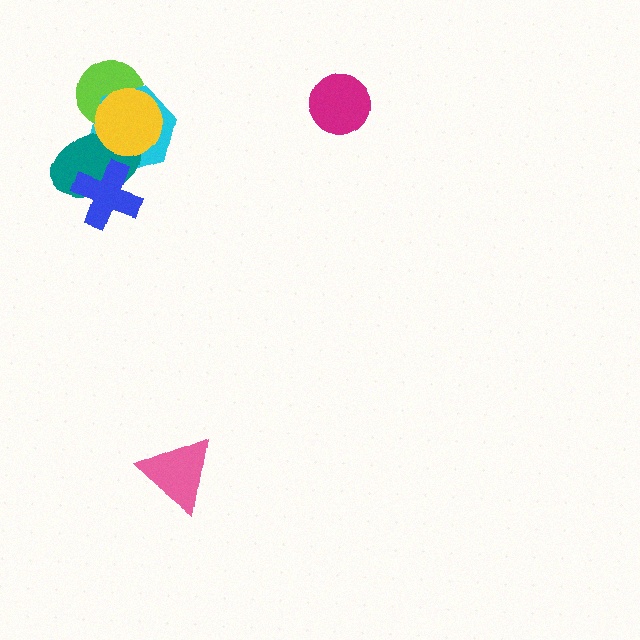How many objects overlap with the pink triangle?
0 objects overlap with the pink triangle.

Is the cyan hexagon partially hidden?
Yes, it is partially covered by another shape.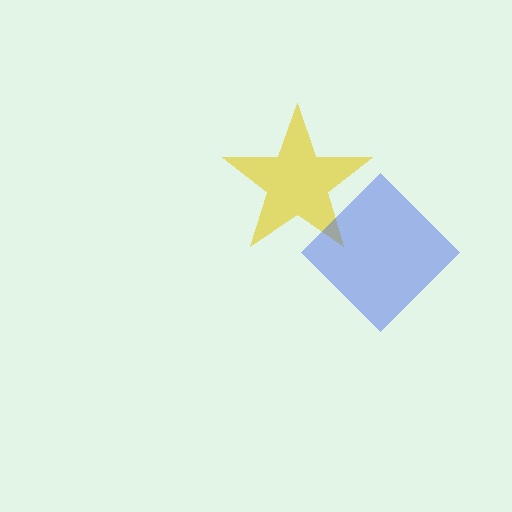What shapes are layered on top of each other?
The layered shapes are: a yellow star, a blue diamond.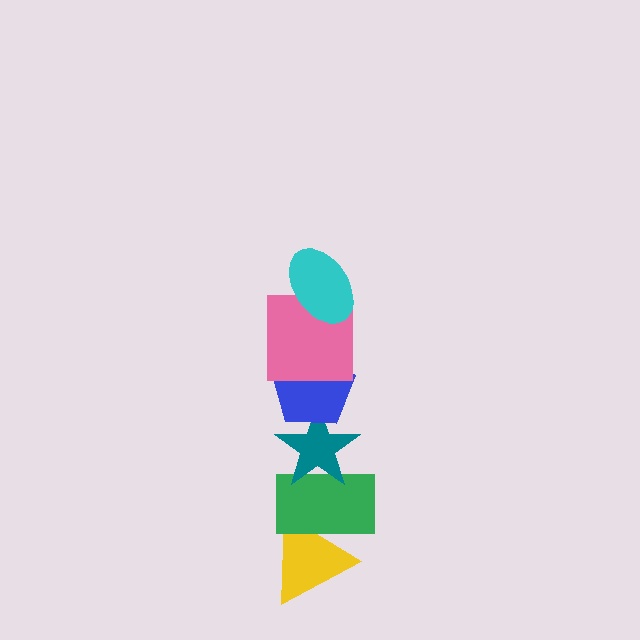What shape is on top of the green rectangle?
The teal star is on top of the green rectangle.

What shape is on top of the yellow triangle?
The green rectangle is on top of the yellow triangle.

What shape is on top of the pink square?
The cyan ellipse is on top of the pink square.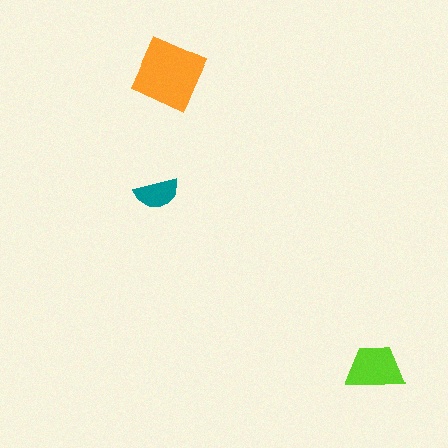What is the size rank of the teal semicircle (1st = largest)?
3rd.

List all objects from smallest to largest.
The teal semicircle, the lime trapezoid, the orange diamond.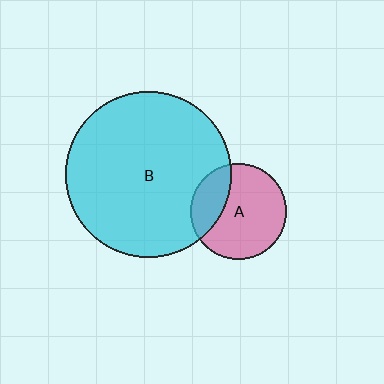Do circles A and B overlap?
Yes.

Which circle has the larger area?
Circle B (cyan).